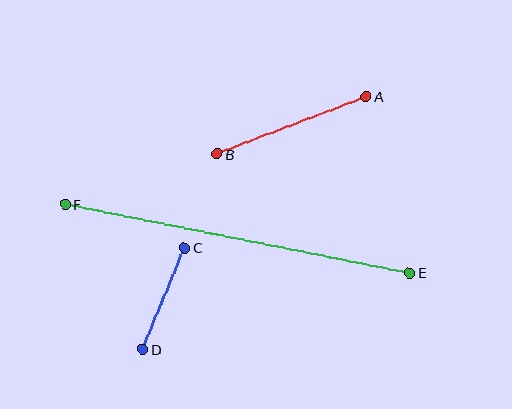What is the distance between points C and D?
The distance is approximately 110 pixels.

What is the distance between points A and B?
The distance is approximately 160 pixels.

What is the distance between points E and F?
The distance is approximately 351 pixels.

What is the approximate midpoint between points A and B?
The midpoint is at approximately (292, 125) pixels.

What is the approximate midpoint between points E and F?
The midpoint is at approximately (237, 239) pixels.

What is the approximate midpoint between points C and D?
The midpoint is at approximately (163, 299) pixels.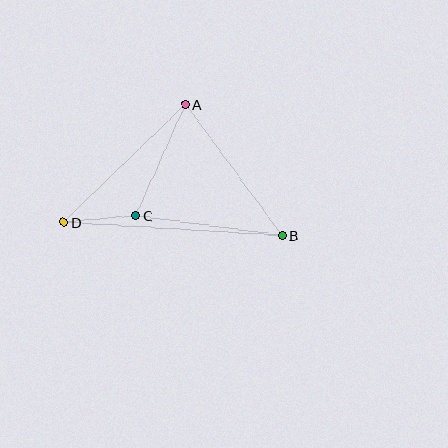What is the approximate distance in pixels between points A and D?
The distance between A and D is approximately 169 pixels.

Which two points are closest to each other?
Points C and D are closest to each other.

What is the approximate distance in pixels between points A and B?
The distance between A and B is approximately 163 pixels.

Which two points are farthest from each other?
Points B and D are farthest from each other.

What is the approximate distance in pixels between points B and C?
The distance between B and C is approximately 147 pixels.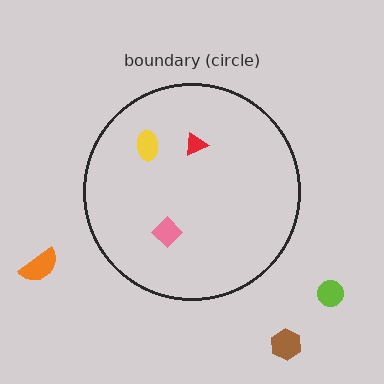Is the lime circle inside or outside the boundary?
Outside.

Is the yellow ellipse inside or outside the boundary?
Inside.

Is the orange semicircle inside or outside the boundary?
Outside.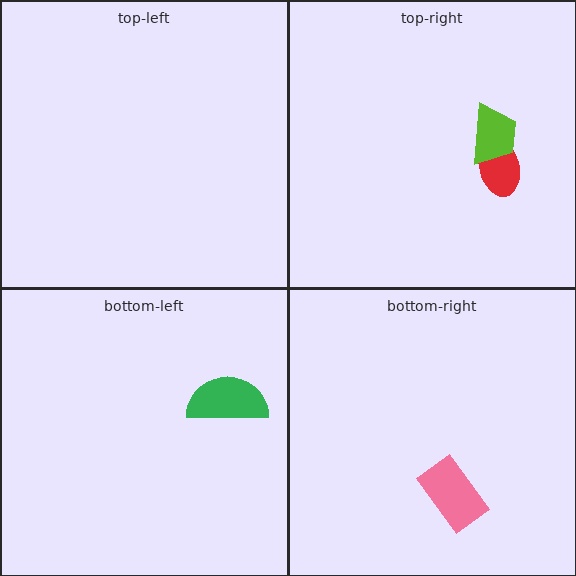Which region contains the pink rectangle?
The bottom-right region.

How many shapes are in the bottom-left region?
1.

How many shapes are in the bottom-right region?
1.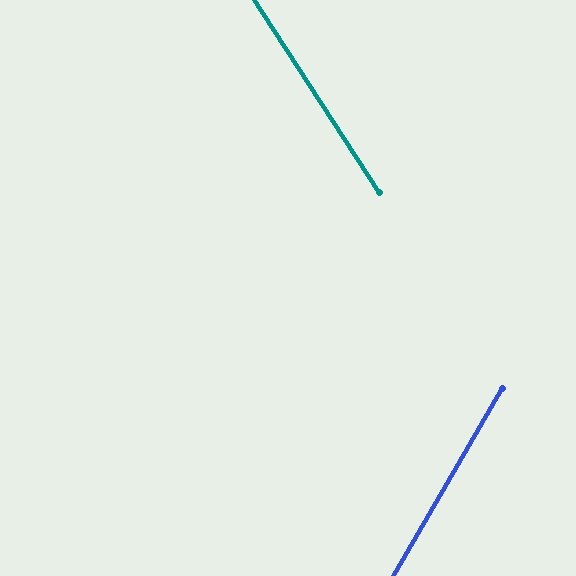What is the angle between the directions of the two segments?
Approximately 63 degrees.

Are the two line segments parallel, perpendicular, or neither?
Neither parallel nor perpendicular — they differ by about 63°.